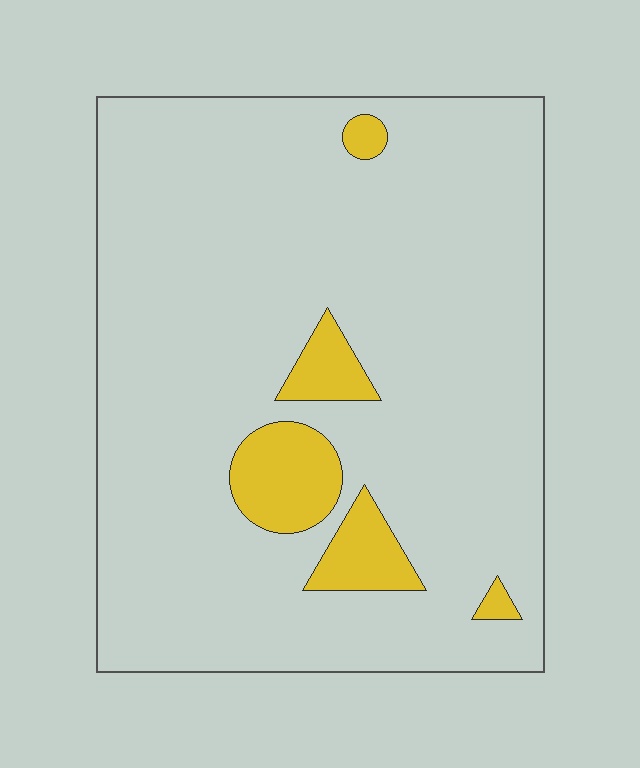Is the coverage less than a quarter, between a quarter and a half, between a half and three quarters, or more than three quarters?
Less than a quarter.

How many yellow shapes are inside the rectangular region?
5.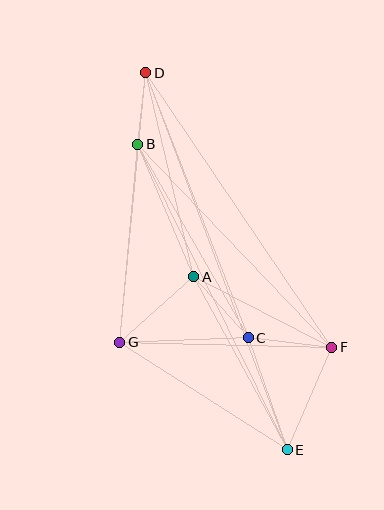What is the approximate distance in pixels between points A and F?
The distance between A and F is approximately 155 pixels.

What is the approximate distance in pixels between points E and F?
The distance between E and F is approximately 111 pixels.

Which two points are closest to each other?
Points B and D are closest to each other.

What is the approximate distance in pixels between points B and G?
The distance between B and G is approximately 199 pixels.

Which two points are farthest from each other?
Points D and E are farthest from each other.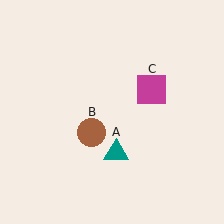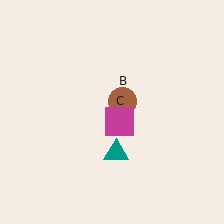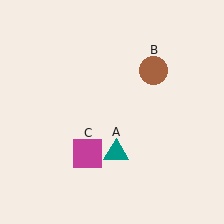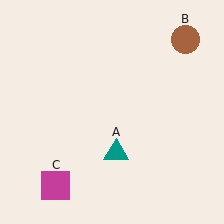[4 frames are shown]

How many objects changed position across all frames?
2 objects changed position: brown circle (object B), magenta square (object C).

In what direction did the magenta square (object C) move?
The magenta square (object C) moved down and to the left.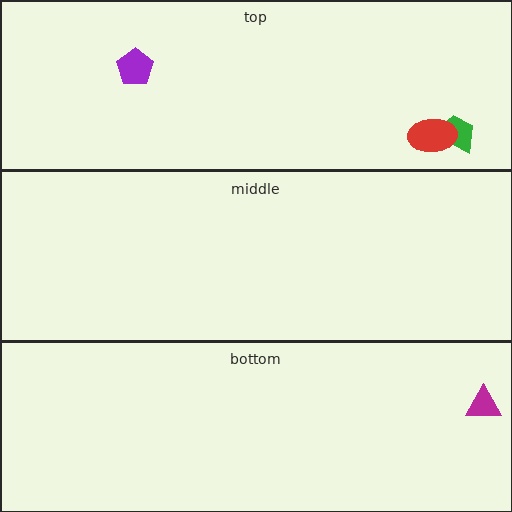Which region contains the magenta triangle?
The bottom region.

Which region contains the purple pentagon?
The top region.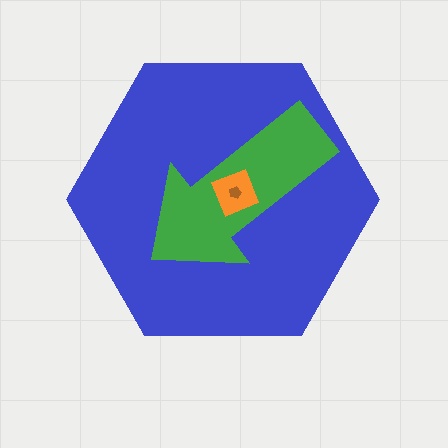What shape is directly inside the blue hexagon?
The green arrow.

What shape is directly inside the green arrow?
The orange diamond.